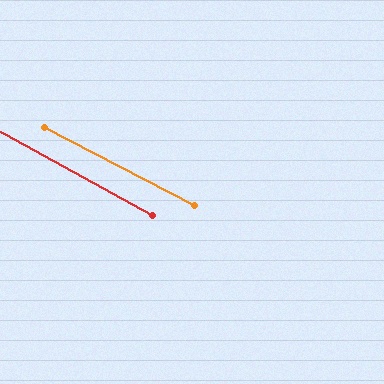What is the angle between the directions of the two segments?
Approximately 1 degree.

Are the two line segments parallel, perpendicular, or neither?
Parallel — their directions differ by only 0.8°.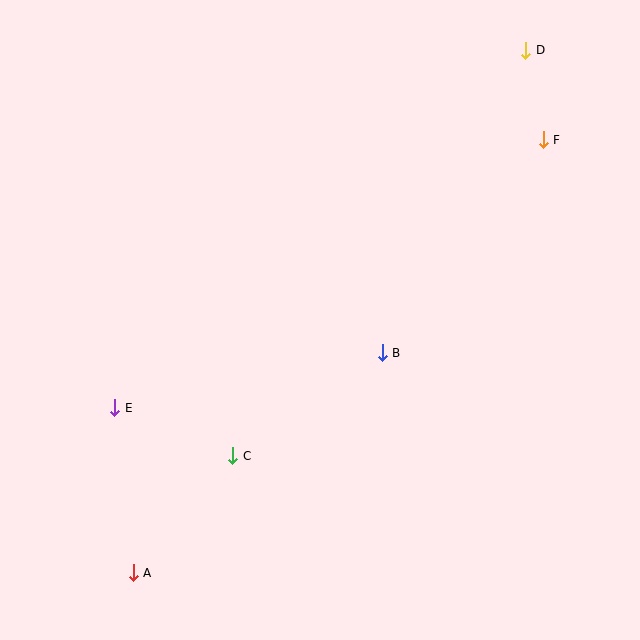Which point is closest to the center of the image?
Point B at (382, 353) is closest to the center.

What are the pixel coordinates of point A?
Point A is at (133, 573).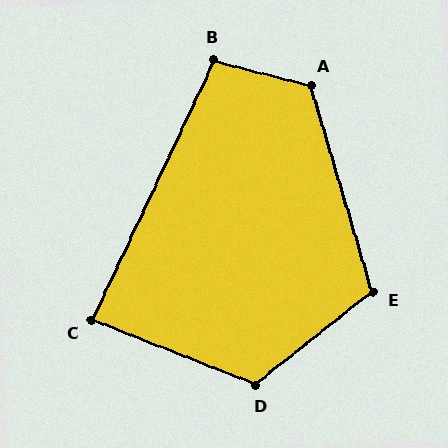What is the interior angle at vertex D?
Approximately 120 degrees (obtuse).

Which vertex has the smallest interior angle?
C, at approximately 86 degrees.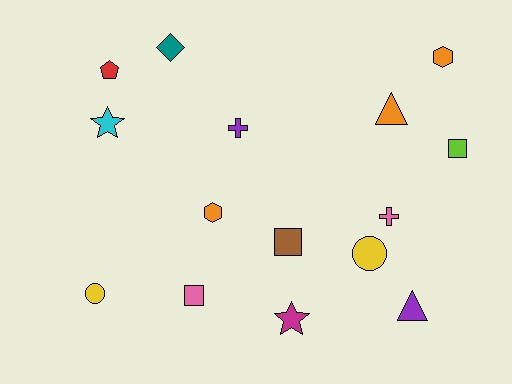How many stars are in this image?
There are 2 stars.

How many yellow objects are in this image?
There are 2 yellow objects.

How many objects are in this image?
There are 15 objects.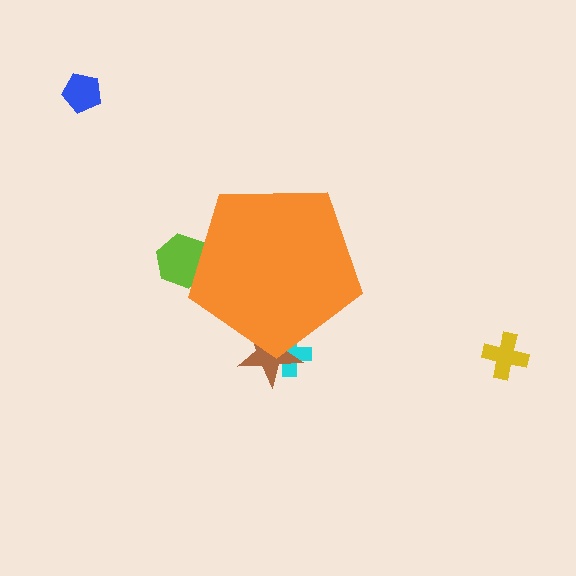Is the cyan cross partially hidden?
Yes, the cyan cross is partially hidden behind the orange pentagon.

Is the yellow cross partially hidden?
No, the yellow cross is fully visible.